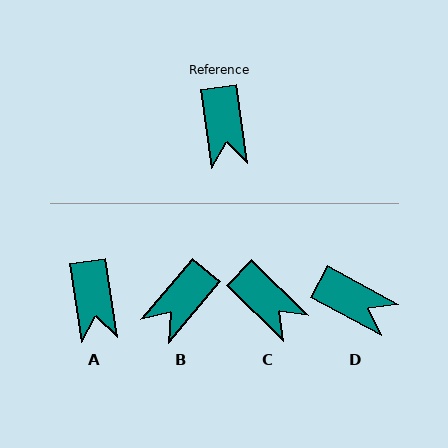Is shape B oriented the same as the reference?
No, it is off by about 48 degrees.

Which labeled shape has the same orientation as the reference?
A.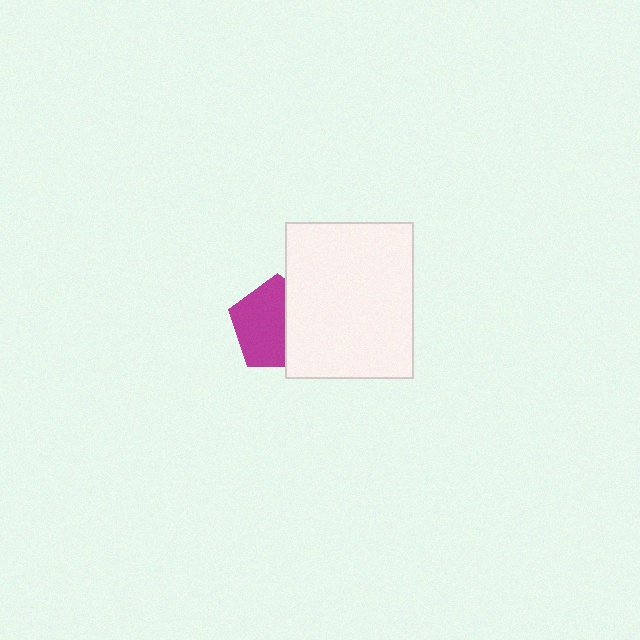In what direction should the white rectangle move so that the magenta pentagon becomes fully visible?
The white rectangle should move right. That is the shortest direction to clear the overlap and leave the magenta pentagon fully visible.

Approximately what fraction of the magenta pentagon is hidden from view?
Roughly 39% of the magenta pentagon is hidden behind the white rectangle.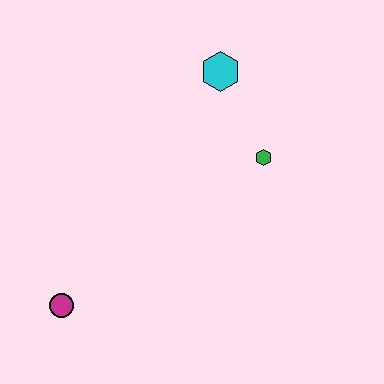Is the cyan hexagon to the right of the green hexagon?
No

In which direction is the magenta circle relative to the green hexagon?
The magenta circle is to the left of the green hexagon.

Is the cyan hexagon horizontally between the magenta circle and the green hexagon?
Yes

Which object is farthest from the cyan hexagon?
The magenta circle is farthest from the cyan hexagon.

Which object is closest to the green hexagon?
The cyan hexagon is closest to the green hexagon.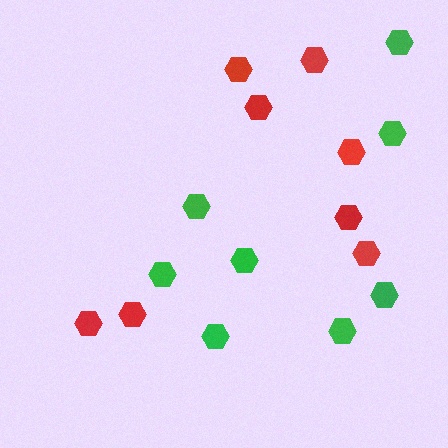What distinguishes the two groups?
There are 2 groups: one group of red hexagons (8) and one group of green hexagons (8).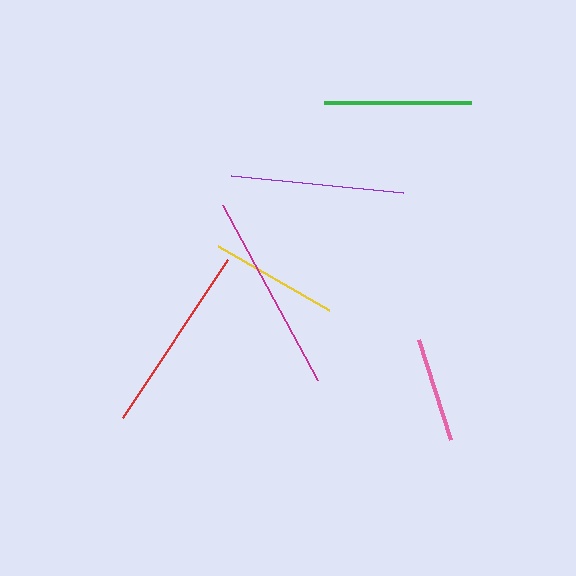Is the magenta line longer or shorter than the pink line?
The magenta line is longer than the pink line.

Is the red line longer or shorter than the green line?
The red line is longer than the green line.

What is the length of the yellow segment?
The yellow segment is approximately 128 pixels long.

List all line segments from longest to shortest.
From longest to shortest: magenta, red, purple, green, yellow, pink.